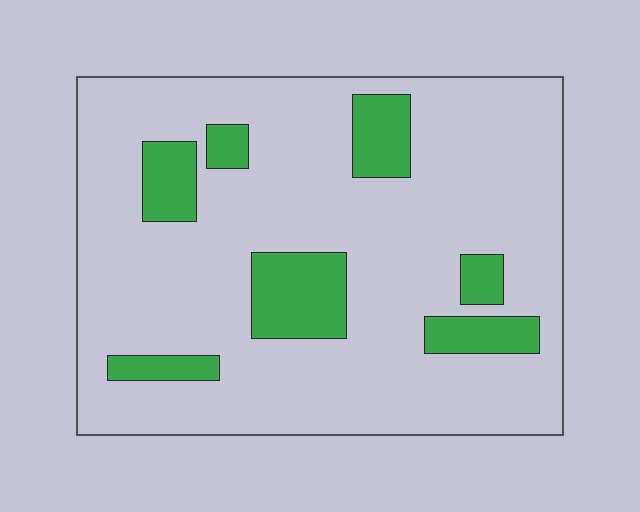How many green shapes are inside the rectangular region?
7.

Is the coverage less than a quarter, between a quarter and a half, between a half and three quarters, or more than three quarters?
Less than a quarter.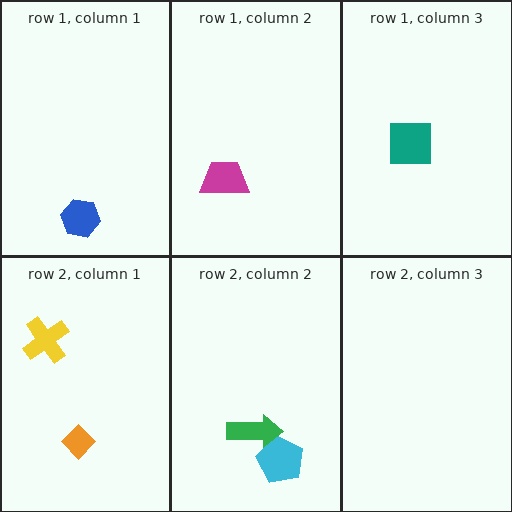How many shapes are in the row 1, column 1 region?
1.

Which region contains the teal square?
The row 1, column 3 region.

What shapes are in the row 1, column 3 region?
The teal square.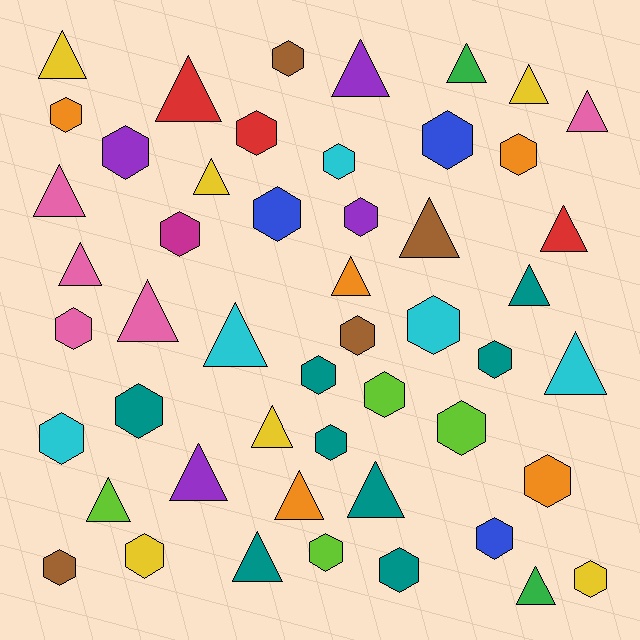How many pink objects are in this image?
There are 5 pink objects.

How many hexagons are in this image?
There are 27 hexagons.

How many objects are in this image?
There are 50 objects.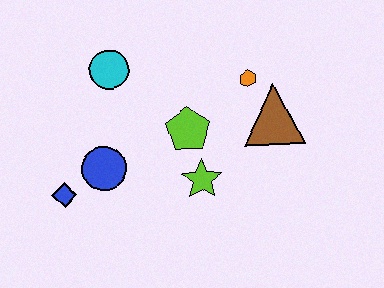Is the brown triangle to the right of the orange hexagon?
Yes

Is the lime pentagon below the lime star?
No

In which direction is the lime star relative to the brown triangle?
The lime star is to the left of the brown triangle.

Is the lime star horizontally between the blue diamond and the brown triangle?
Yes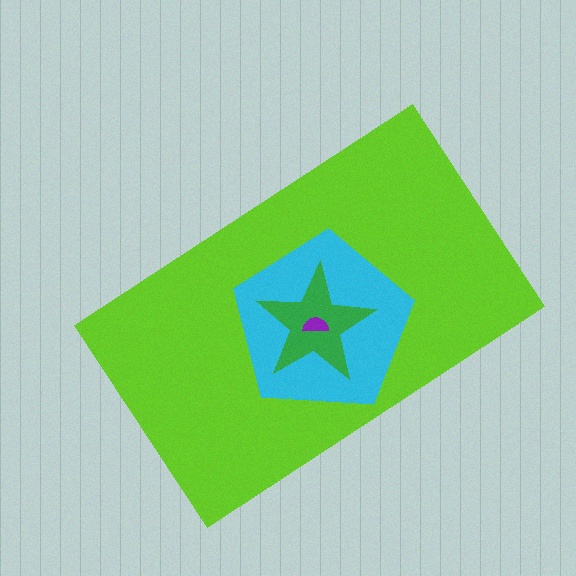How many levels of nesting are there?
4.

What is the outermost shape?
The lime rectangle.